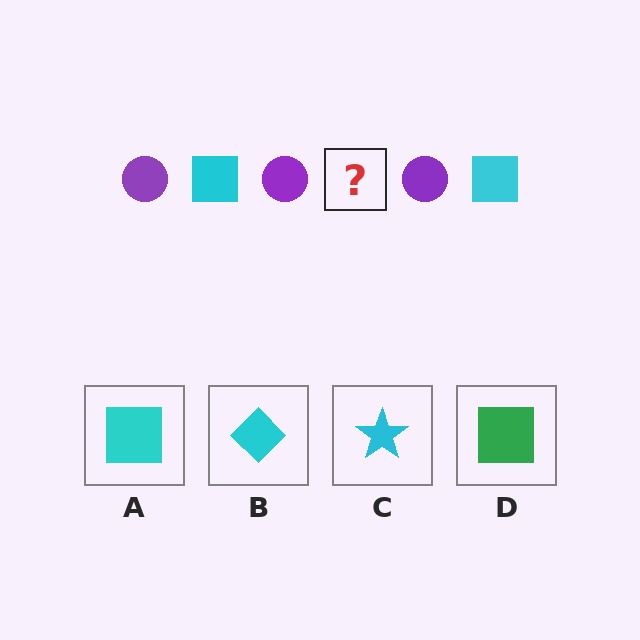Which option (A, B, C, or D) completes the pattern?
A.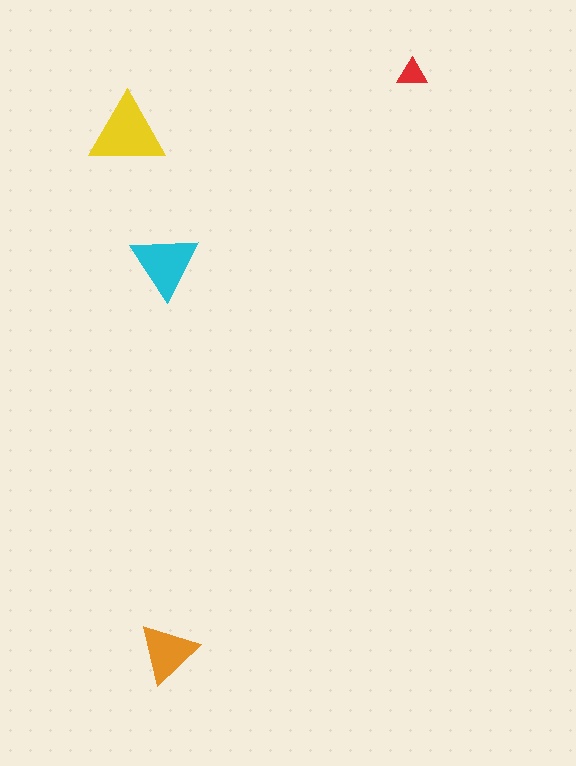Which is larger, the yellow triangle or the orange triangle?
The yellow one.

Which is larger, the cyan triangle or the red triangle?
The cyan one.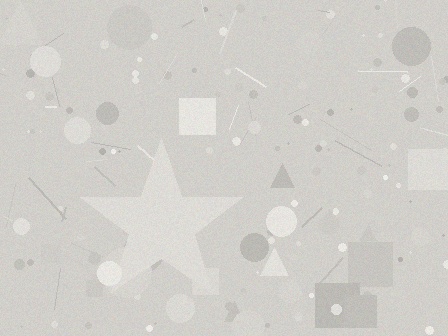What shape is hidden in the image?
A star is hidden in the image.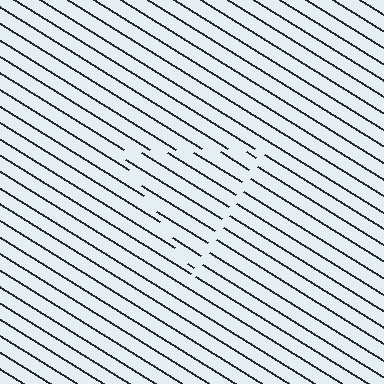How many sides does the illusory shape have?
3 sides — the line-ends trace a triangle.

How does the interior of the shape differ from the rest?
The interior of the shape contains the same grating, shifted by half a period — the contour is defined by the phase discontinuity where line-ends from the inner and outer gratings abut.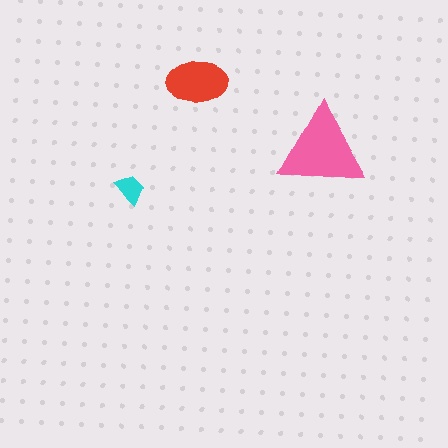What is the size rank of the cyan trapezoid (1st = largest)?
3rd.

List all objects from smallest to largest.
The cyan trapezoid, the red ellipse, the pink triangle.